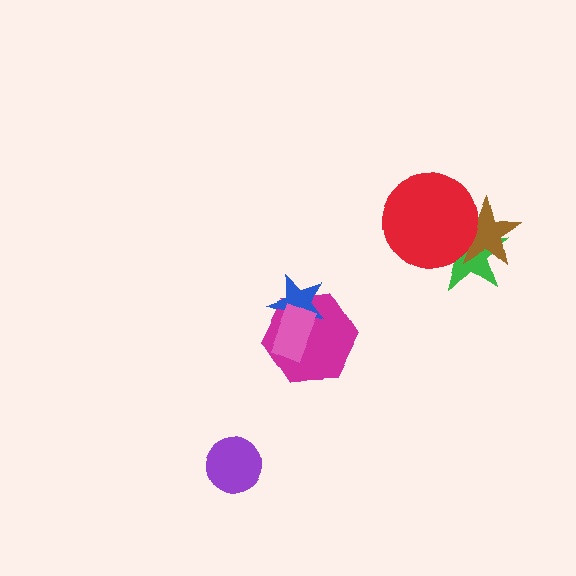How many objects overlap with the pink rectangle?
2 objects overlap with the pink rectangle.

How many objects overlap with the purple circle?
0 objects overlap with the purple circle.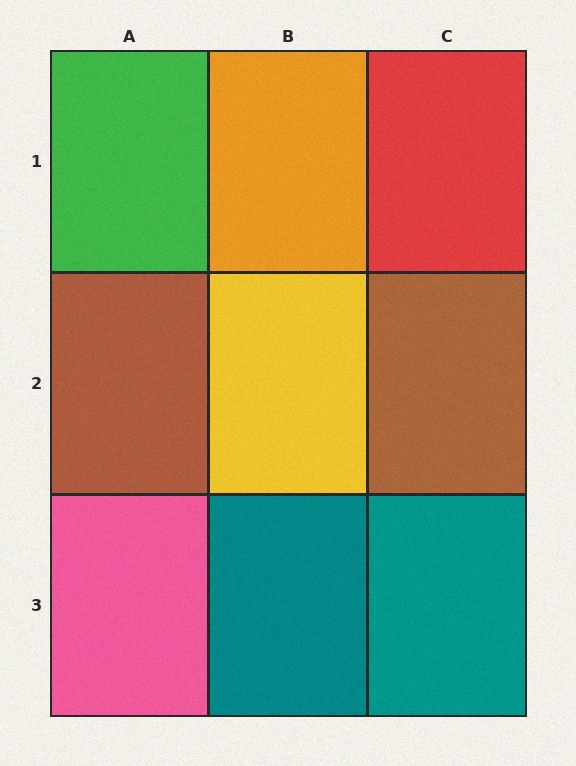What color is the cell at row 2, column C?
Brown.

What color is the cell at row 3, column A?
Pink.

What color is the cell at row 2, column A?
Brown.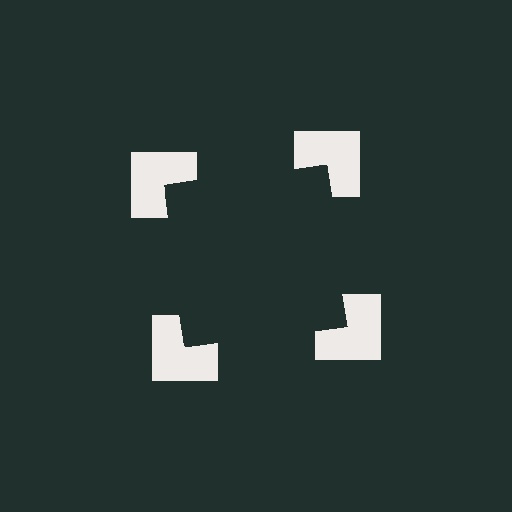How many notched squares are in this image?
There are 4 — one at each vertex of the illusory square.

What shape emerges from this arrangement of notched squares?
An illusory square — its edges are inferred from the aligned wedge cuts in the notched squares, not physically drawn.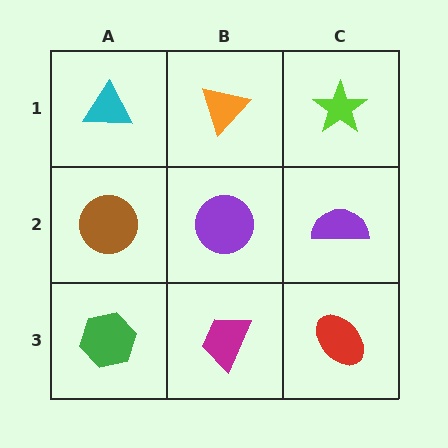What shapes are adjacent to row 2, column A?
A cyan triangle (row 1, column A), a green hexagon (row 3, column A), a purple circle (row 2, column B).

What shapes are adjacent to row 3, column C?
A purple semicircle (row 2, column C), a magenta trapezoid (row 3, column B).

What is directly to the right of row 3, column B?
A red ellipse.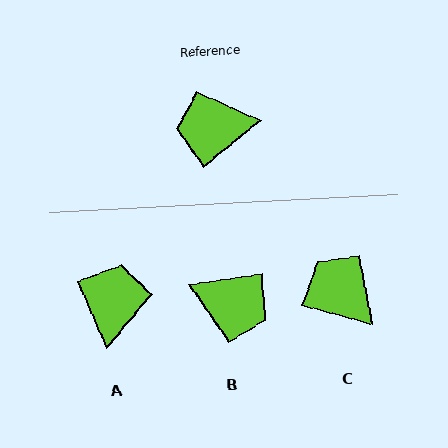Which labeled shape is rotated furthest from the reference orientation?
B, about 148 degrees away.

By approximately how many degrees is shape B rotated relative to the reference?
Approximately 148 degrees counter-clockwise.